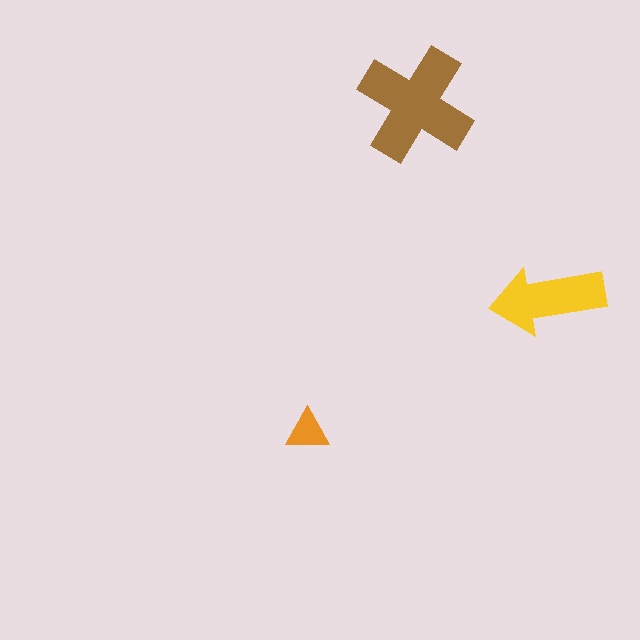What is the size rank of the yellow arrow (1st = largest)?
2nd.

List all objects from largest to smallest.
The brown cross, the yellow arrow, the orange triangle.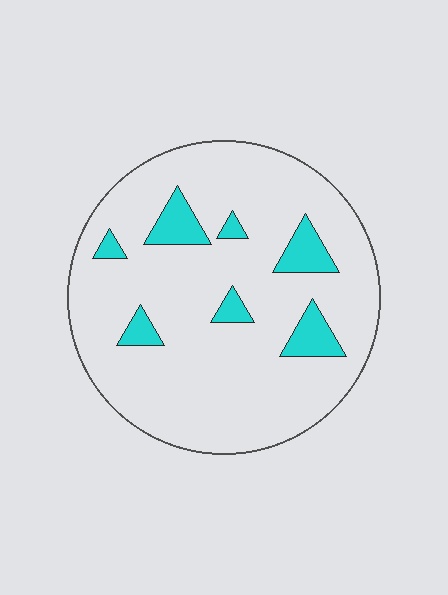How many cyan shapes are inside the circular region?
7.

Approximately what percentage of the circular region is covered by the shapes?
Approximately 10%.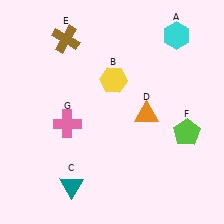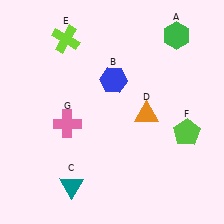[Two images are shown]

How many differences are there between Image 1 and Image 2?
There are 3 differences between the two images.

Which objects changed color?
A changed from cyan to green. B changed from yellow to blue. E changed from brown to lime.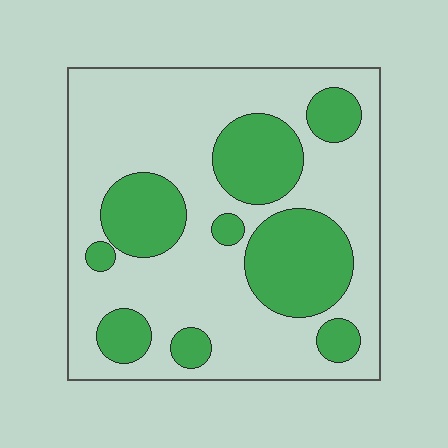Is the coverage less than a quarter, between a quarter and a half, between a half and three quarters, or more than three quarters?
Between a quarter and a half.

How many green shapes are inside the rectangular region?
9.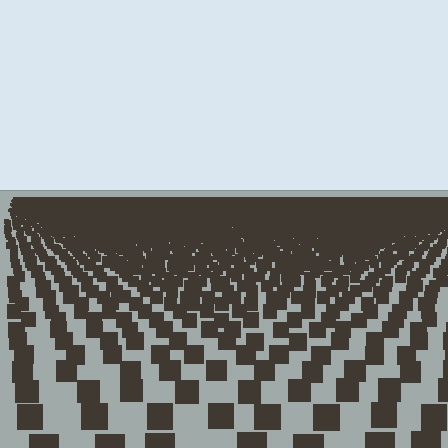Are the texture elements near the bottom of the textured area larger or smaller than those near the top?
Larger. Near the bottom, elements are closer to the viewer and appear at a bigger on-screen size.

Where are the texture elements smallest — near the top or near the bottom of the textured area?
Near the top.